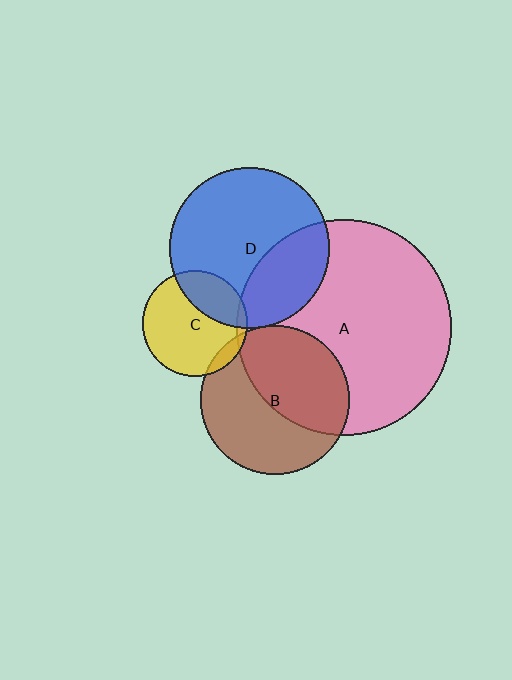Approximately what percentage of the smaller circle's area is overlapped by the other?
Approximately 5%.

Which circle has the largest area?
Circle A (pink).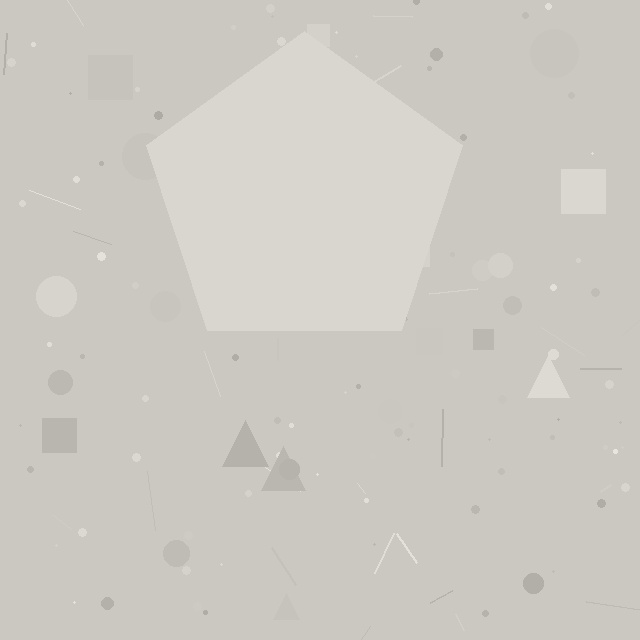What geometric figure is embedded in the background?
A pentagon is embedded in the background.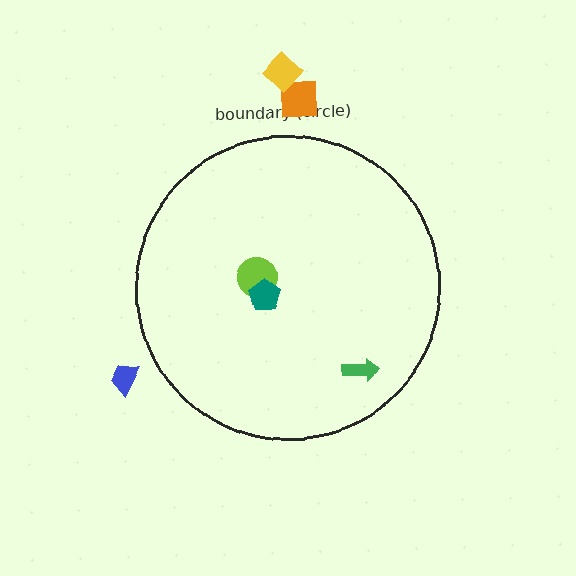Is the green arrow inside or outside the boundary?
Inside.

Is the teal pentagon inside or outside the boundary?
Inside.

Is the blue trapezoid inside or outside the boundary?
Outside.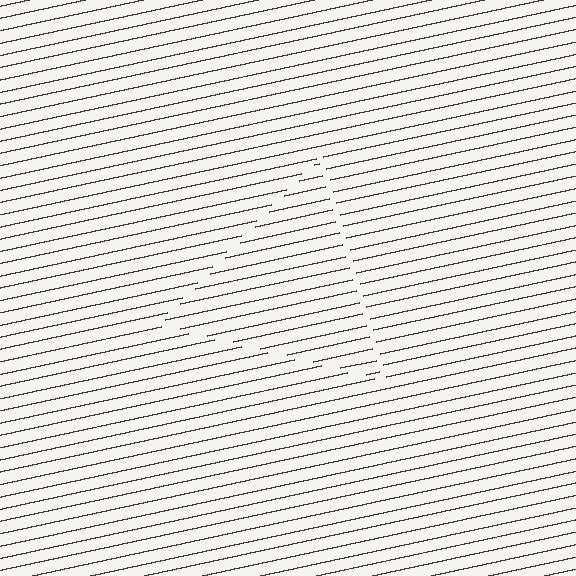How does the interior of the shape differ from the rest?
The interior of the shape contains the same grating, shifted by half a period — the contour is defined by the phase discontinuity where line-ends from the inner and outer gratings abut.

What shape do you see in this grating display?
An illusory triangle. The interior of the shape contains the same grating, shifted by half a period — the contour is defined by the phase discontinuity where line-ends from the inner and outer gratings abut.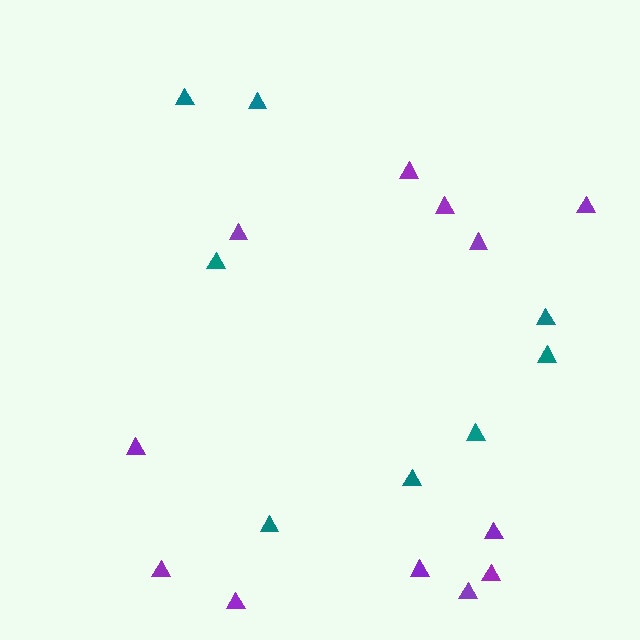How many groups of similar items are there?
There are 2 groups: one group of purple triangles (12) and one group of teal triangles (8).